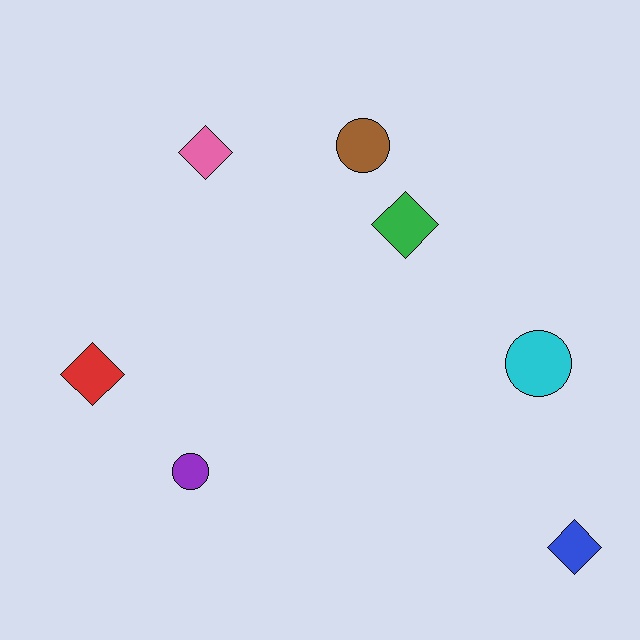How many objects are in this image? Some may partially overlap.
There are 7 objects.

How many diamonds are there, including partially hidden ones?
There are 4 diamonds.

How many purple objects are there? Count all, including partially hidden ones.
There is 1 purple object.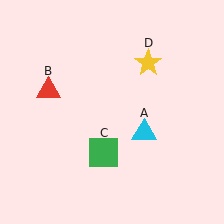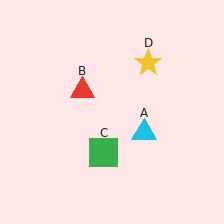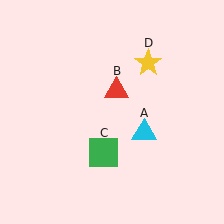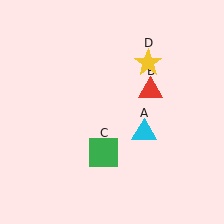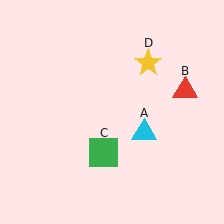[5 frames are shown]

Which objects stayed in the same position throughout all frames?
Cyan triangle (object A) and green square (object C) and yellow star (object D) remained stationary.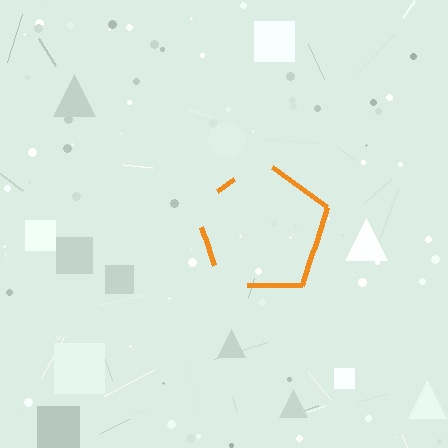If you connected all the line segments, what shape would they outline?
They would outline a pentagon.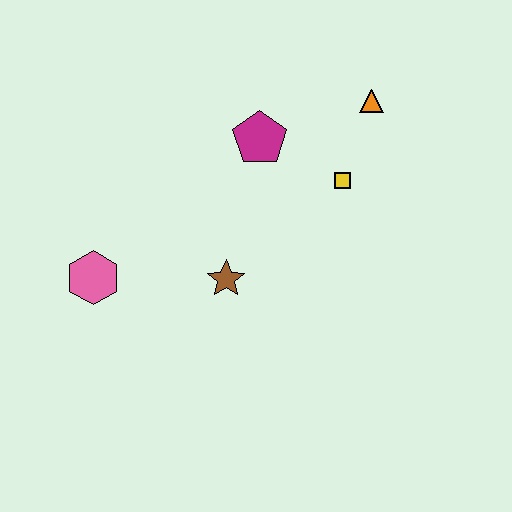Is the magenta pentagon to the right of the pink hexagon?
Yes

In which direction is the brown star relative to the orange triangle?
The brown star is below the orange triangle.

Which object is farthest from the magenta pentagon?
The pink hexagon is farthest from the magenta pentagon.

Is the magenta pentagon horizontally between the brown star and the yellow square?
Yes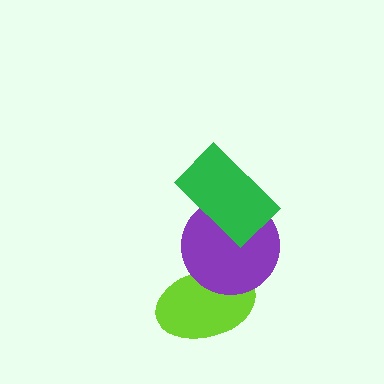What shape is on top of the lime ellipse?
The purple circle is on top of the lime ellipse.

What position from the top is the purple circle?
The purple circle is 2nd from the top.